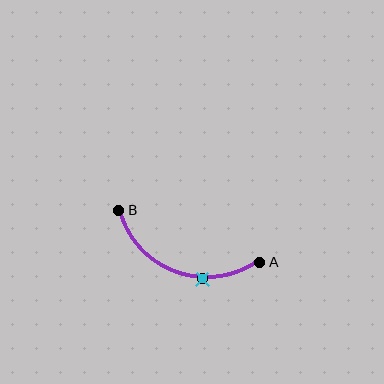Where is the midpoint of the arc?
The arc midpoint is the point on the curve farthest from the straight line joining A and B. It sits below that line.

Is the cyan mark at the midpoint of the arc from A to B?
No. The cyan mark lies on the arc but is closer to endpoint A. The arc midpoint would be at the point on the curve equidistant along the arc from both A and B.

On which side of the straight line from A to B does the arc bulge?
The arc bulges below the straight line connecting A and B.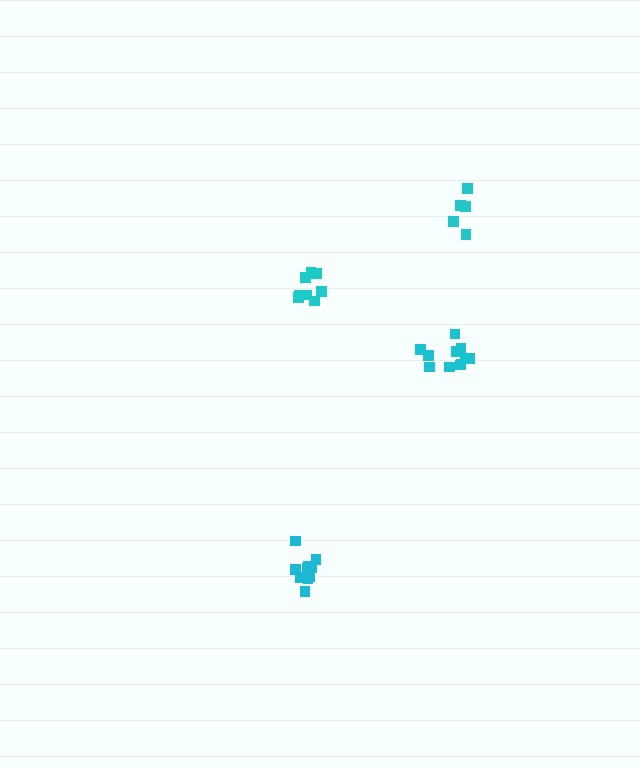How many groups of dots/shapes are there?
There are 4 groups.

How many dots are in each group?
Group 1: 11 dots, Group 2: 5 dots, Group 3: 11 dots, Group 4: 8 dots (35 total).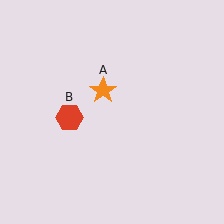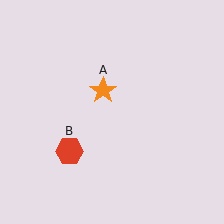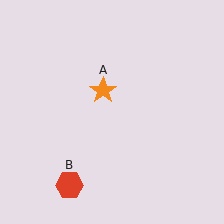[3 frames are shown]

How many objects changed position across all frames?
1 object changed position: red hexagon (object B).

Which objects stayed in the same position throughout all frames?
Orange star (object A) remained stationary.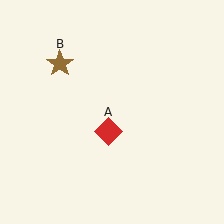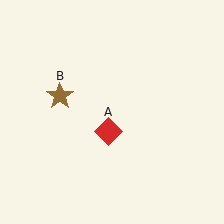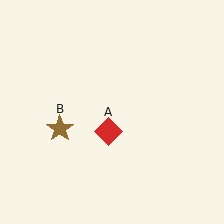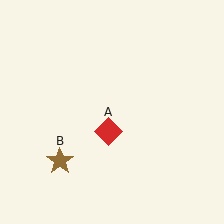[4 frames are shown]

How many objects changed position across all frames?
1 object changed position: brown star (object B).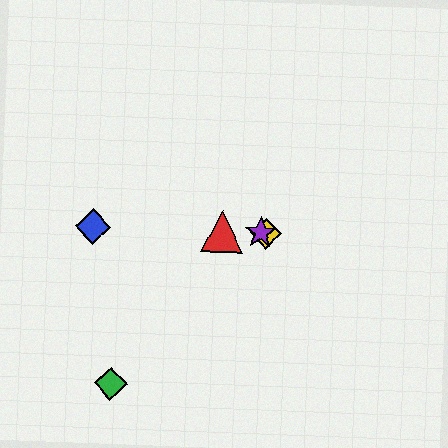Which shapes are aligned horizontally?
The red triangle, the blue diamond, the yellow diamond, the purple star are aligned horizontally.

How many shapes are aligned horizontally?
4 shapes (the red triangle, the blue diamond, the yellow diamond, the purple star) are aligned horizontally.